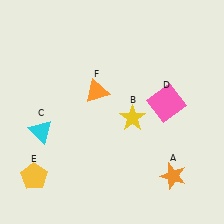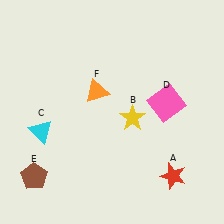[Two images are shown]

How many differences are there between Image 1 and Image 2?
There are 2 differences between the two images.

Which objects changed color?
A changed from orange to red. E changed from yellow to brown.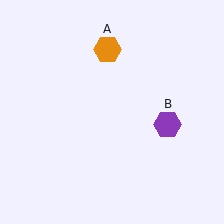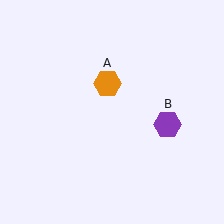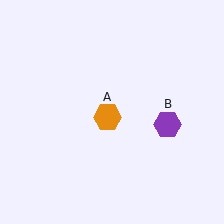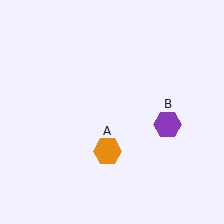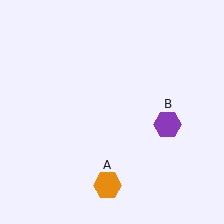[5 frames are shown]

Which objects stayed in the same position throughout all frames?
Purple hexagon (object B) remained stationary.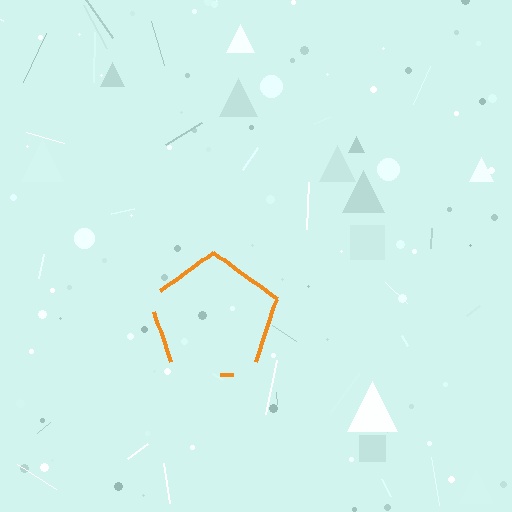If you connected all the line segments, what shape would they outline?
They would outline a pentagon.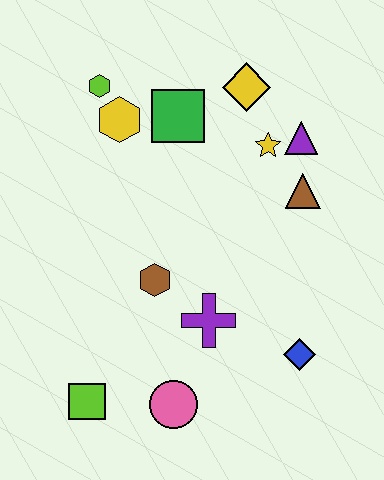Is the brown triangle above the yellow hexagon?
No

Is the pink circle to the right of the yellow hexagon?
Yes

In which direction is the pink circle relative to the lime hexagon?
The pink circle is below the lime hexagon.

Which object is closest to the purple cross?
The brown hexagon is closest to the purple cross.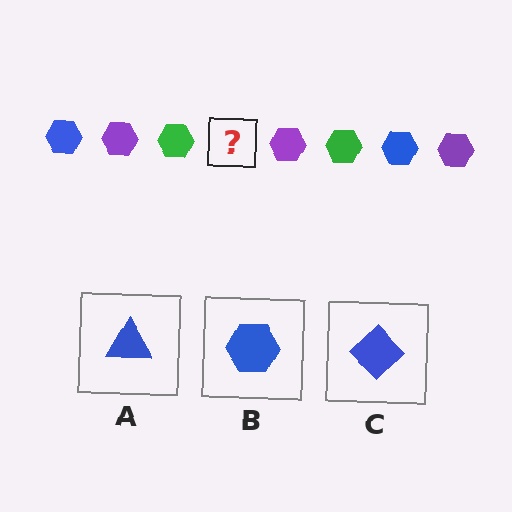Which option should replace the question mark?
Option B.